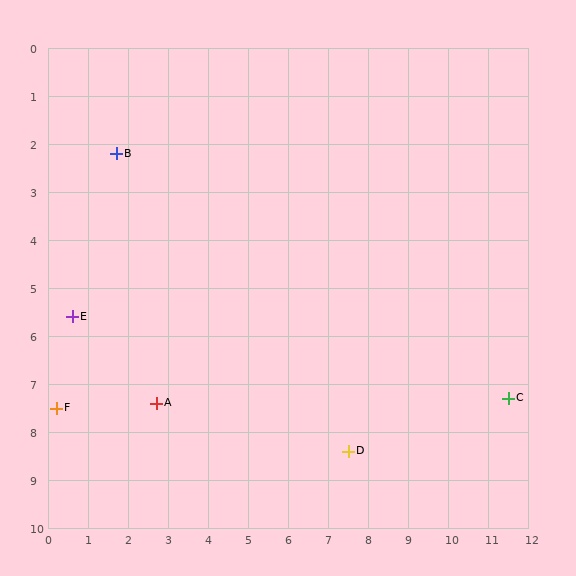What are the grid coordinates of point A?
Point A is at approximately (2.7, 7.4).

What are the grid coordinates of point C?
Point C is at approximately (11.5, 7.3).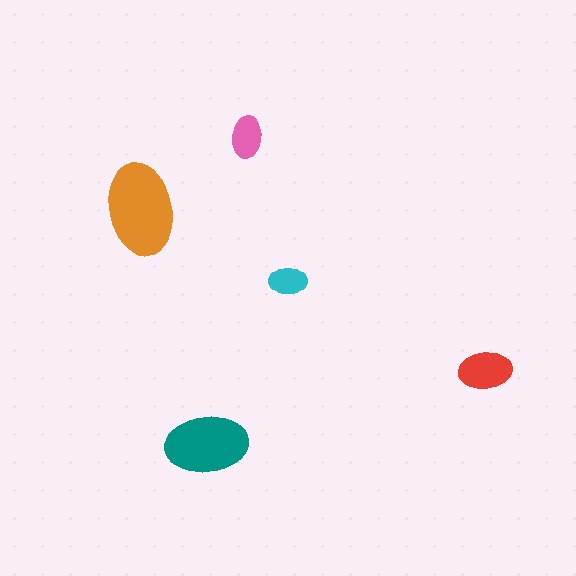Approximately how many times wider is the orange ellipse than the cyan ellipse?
About 2.5 times wider.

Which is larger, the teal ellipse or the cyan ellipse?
The teal one.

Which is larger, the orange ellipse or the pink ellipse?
The orange one.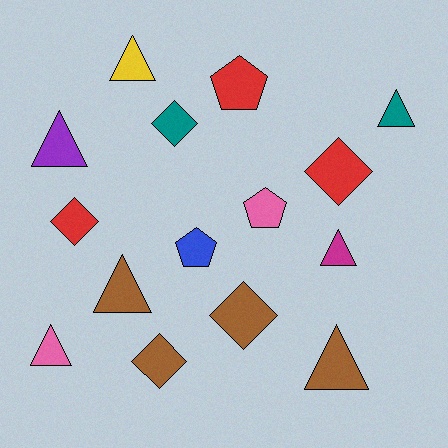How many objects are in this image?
There are 15 objects.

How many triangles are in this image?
There are 7 triangles.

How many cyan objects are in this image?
There are no cyan objects.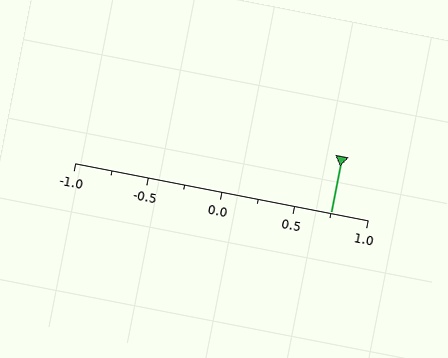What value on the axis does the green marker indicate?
The marker indicates approximately 0.75.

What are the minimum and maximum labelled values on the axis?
The axis runs from -1.0 to 1.0.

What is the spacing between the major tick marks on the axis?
The major ticks are spaced 0.5 apart.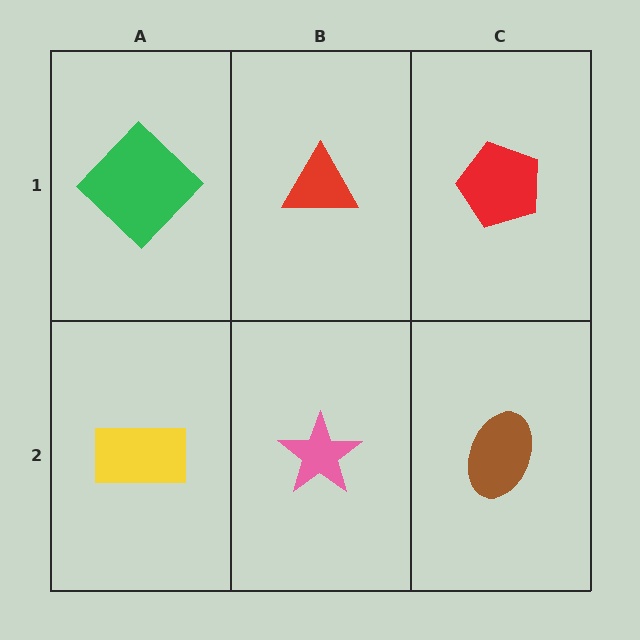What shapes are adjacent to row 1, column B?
A pink star (row 2, column B), a green diamond (row 1, column A), a red pentagon (row 1, column C).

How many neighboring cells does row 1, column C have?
2.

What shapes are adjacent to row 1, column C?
A brown ellipse (row 2, column C), a red triangle (row 1, column B).